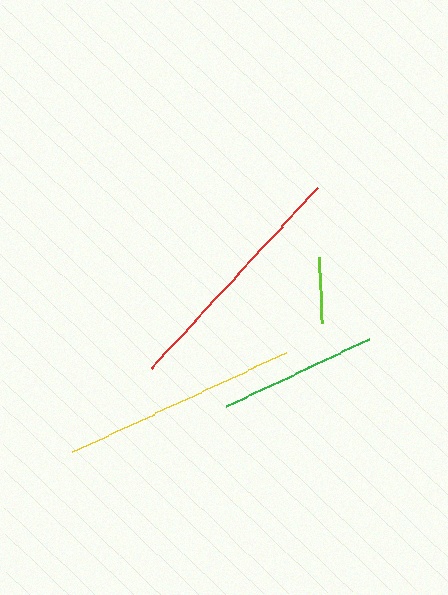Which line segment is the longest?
The red line is the longest at approximately 245 pixels.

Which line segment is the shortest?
The lime line is the shortest at approximately 66 pixels.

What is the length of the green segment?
The green segment is approximately 157 pixels long.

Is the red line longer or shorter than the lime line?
The red line is longer than the lime line.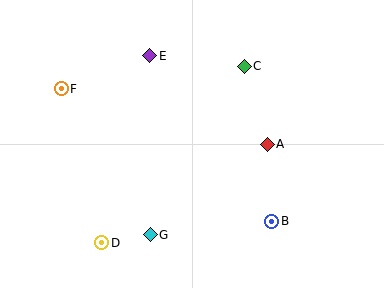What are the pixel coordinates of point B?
Point B is at (272, 221).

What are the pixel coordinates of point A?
Point A is at (267, 144).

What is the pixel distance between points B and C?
The distance between B and C is 157 pixels.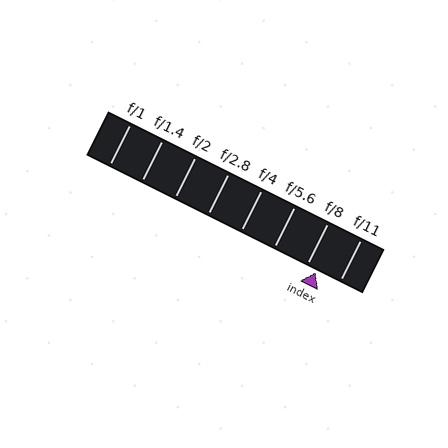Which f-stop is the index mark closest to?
The index mark is closest to f/8.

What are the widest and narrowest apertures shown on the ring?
The widest aperture shown is f/1 and the narrowest is f/11.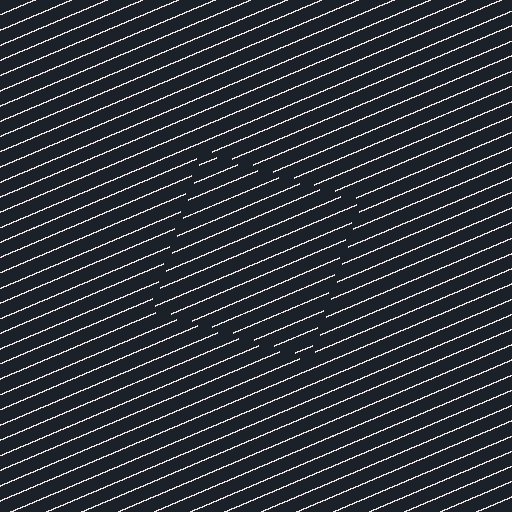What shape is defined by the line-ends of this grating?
An illusory square. The interior of the shape contains the same grating, shifted by half a period — the contour is defined by the phase discontinuity where line-ends from the inner and outer gratings abut.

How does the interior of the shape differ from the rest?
The interior of the shape contains the same grating, shifted by half a period — the contour is defined by the phase discontinuity where line-ends from the inner and outer gratings abut.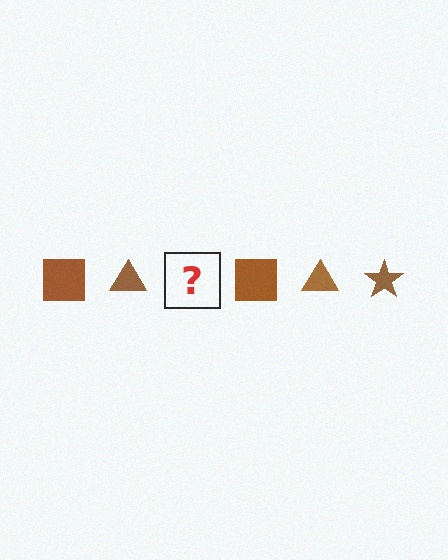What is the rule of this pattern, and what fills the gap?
The rule is that the pattern cycles through square, triangle, star shapes in brown. The gap should be filled with a brown star.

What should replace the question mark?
The question mark should be replaced with a brown star.